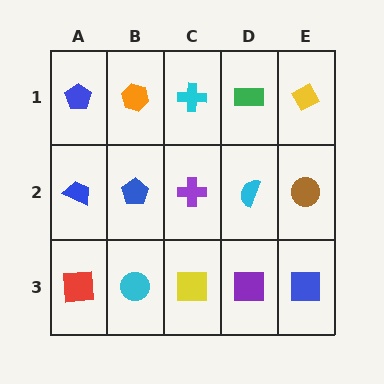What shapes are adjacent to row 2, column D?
A green rectangle (row 1, column D), a purple square (row 3, column D), a purple cross (row 2, column C), a brown circle (row 2, column E).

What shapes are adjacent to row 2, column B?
An orange hexagon (row 1, column B), a cyan circle (row 3, column B), a blue trapezoid (row 2, column A), a purple cross (row 2, column C).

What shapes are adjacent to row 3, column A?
A blue trapezoid (row 2, column A), a cyan circle (row 3, column B).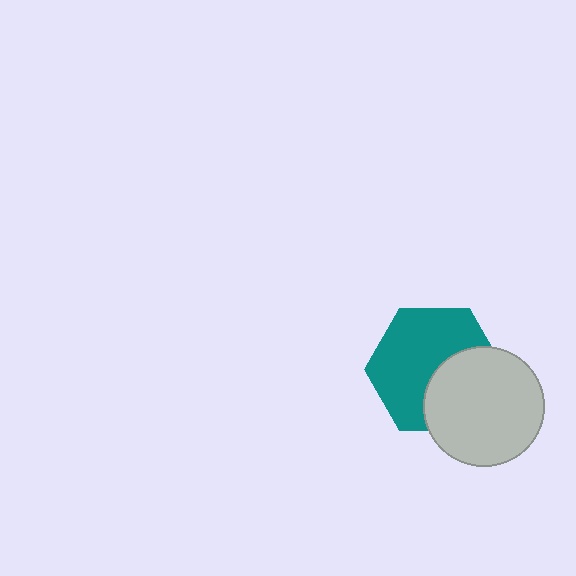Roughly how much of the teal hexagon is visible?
About half of it is visible (roughly 62%).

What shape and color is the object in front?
The object in front is a light gray circle.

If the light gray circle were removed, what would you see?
You would see the complete teal hexagon.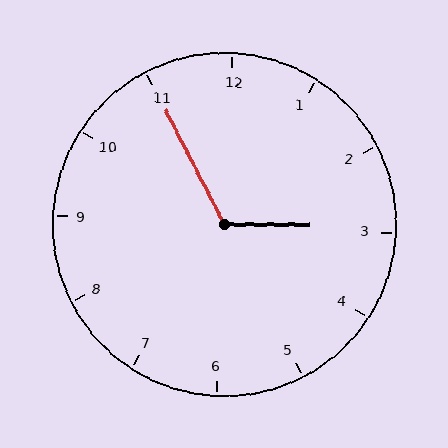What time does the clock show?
2:55.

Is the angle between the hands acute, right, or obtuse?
It is obtuse.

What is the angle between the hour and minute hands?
Approximately 118 degrees.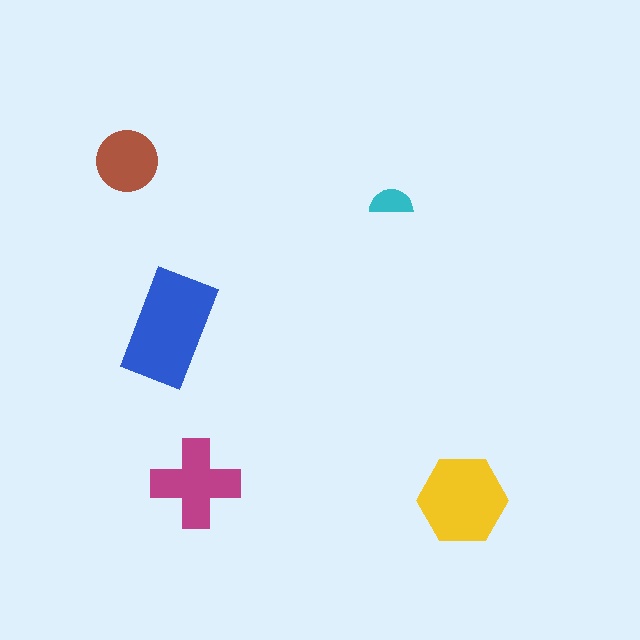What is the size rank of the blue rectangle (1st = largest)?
1st.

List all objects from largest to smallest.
The blue rectangle, the yellow hexagon, the magenta cross, the brown circle, the cyan semicircle.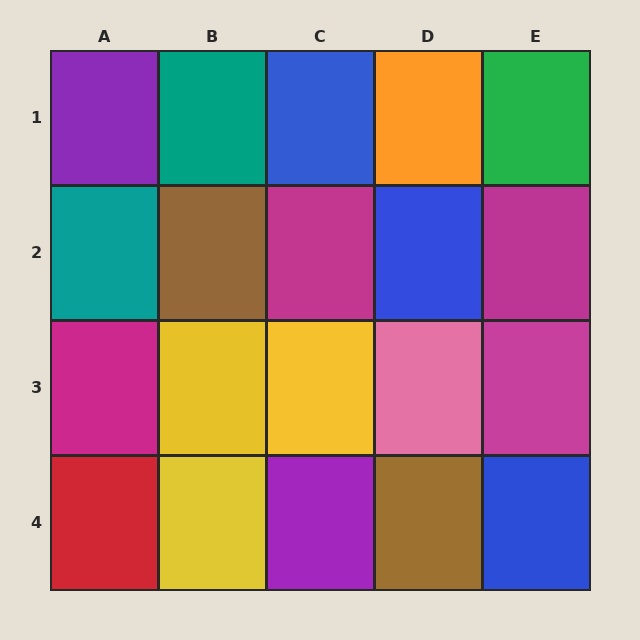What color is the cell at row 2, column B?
Brown.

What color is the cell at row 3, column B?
Yellow.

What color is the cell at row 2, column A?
Teal.